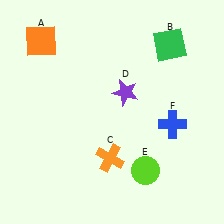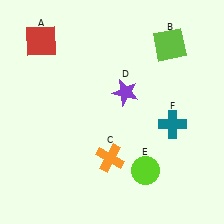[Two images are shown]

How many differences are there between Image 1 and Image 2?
There are 3 differences between the two images.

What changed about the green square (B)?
In Image 1, B is green. In Image 2, it changed to lime.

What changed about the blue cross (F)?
In Image 1, F is blue. In Image 2, it changed to teal.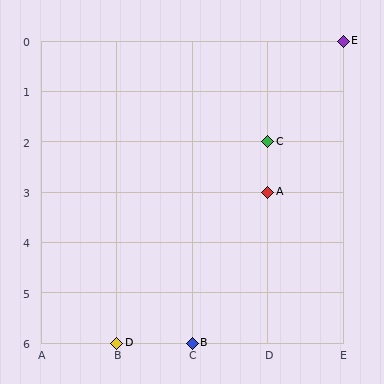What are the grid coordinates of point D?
Point D is at grid coordinates (B, 6).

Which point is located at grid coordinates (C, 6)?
Point B is at (C, 6).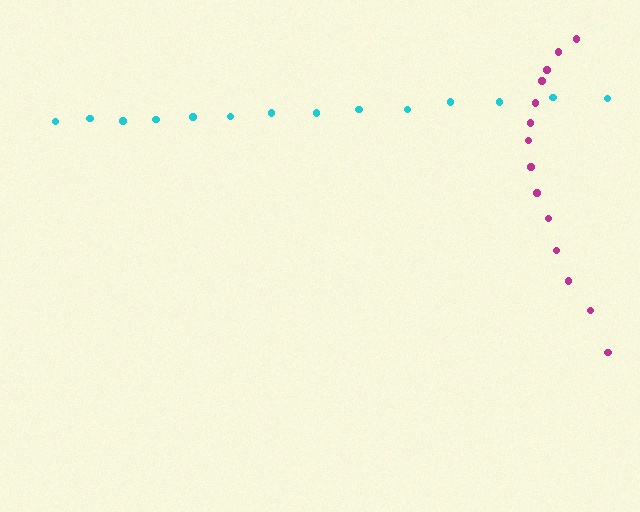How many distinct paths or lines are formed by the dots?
There are 2 distinct paths.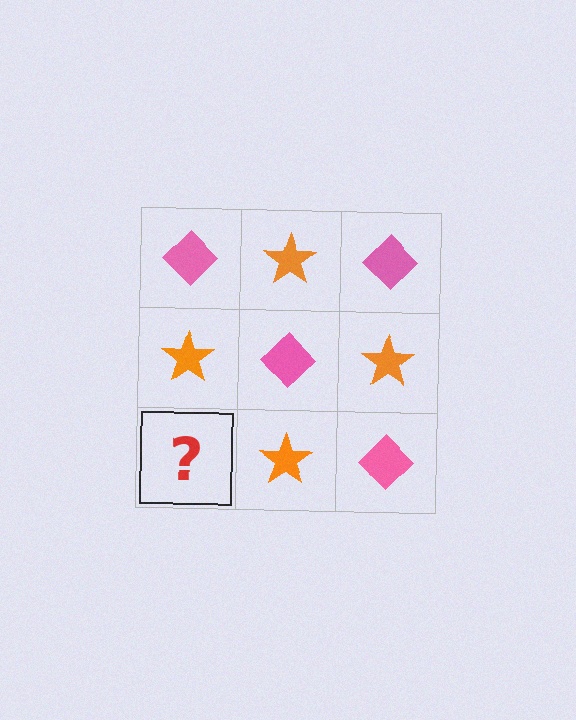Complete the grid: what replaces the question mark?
The question mark should be replaced with a pink diamond.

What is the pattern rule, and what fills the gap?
The rule is that it alternates pink diamond and orange star in a checkerboard pattern. The gap should be filled with a pink diamond.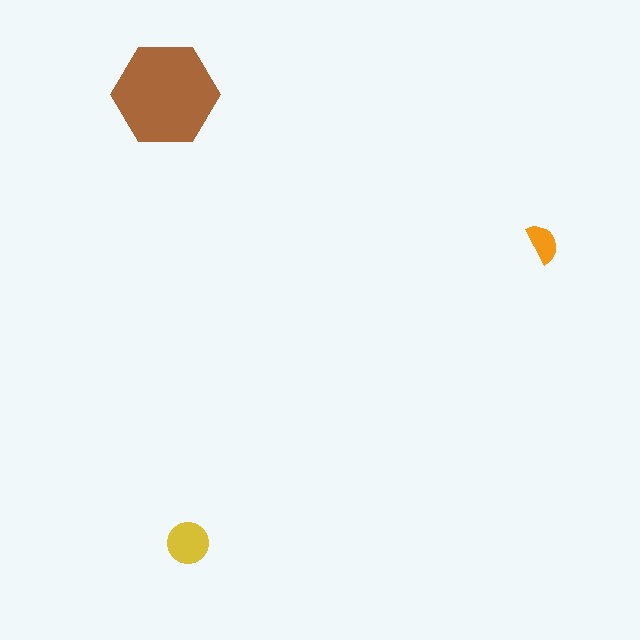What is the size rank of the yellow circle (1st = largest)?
2nd.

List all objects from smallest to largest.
The orange semicircle, the yellow circle, the brown hexagon.